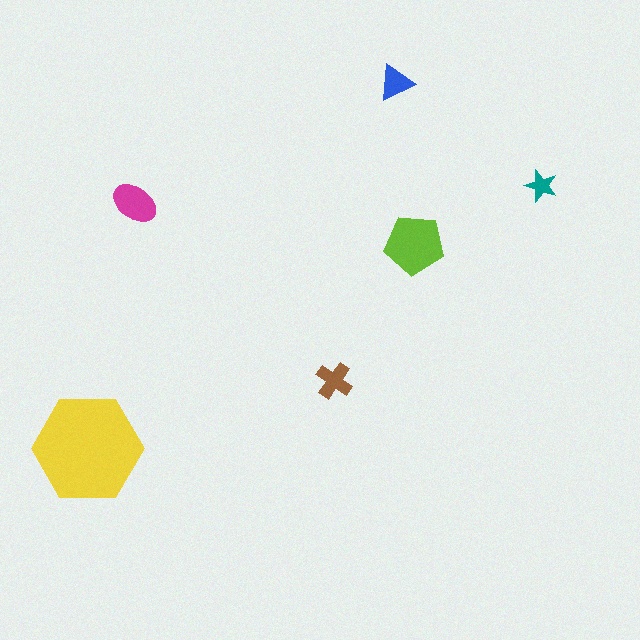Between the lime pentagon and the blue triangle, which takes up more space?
The lime pentagon.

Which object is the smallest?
The teal star.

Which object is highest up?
The blue triangle is topmost.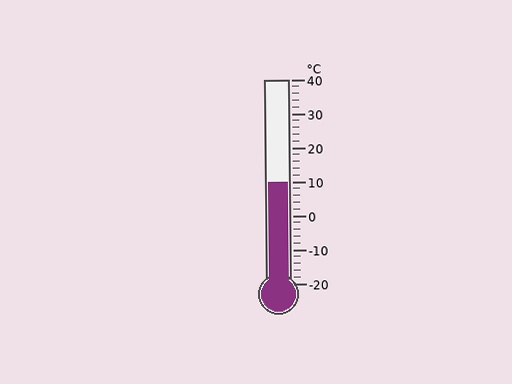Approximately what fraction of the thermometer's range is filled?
The thermometer is filled to approximately 50% of its range.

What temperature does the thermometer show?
The thermometer shows approximately 10°C.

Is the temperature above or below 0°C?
The temperature is above 0°C.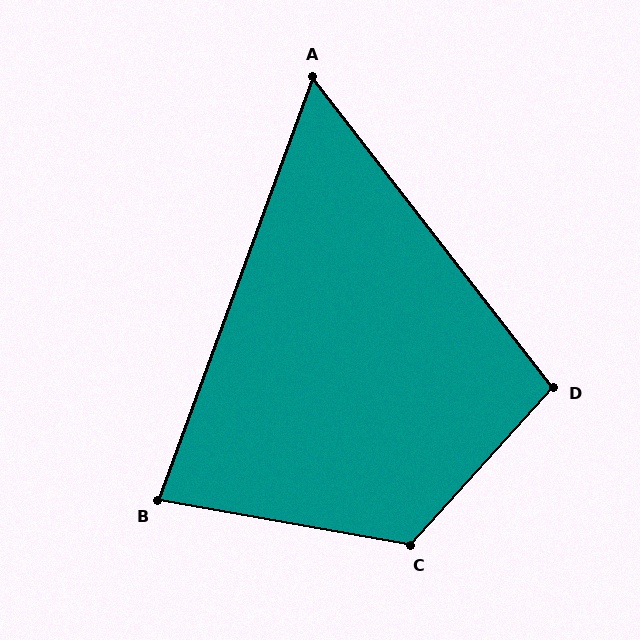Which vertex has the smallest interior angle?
A, at approximately 58 degrees.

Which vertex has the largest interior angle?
C, at approximately 122 degrees.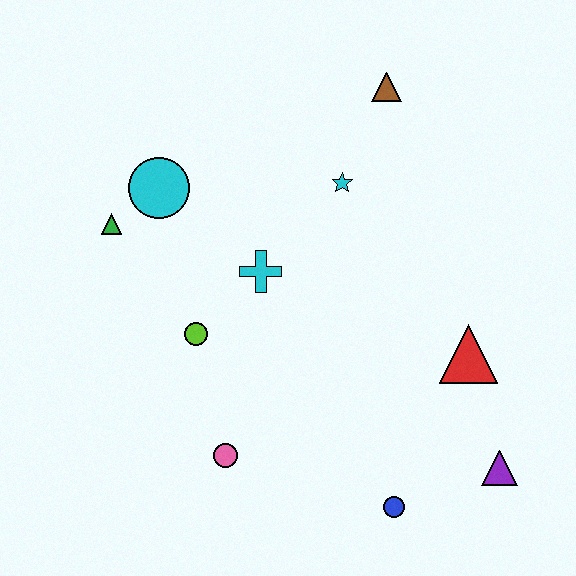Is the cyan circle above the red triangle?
Yes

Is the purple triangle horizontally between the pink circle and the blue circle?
No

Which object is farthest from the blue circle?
The brown triangle is farthest from the blue circle.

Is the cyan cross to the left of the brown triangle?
Yes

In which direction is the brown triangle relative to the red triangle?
The brown triangle is above the red triangle.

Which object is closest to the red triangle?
The purple triangle is closest to the red triangle.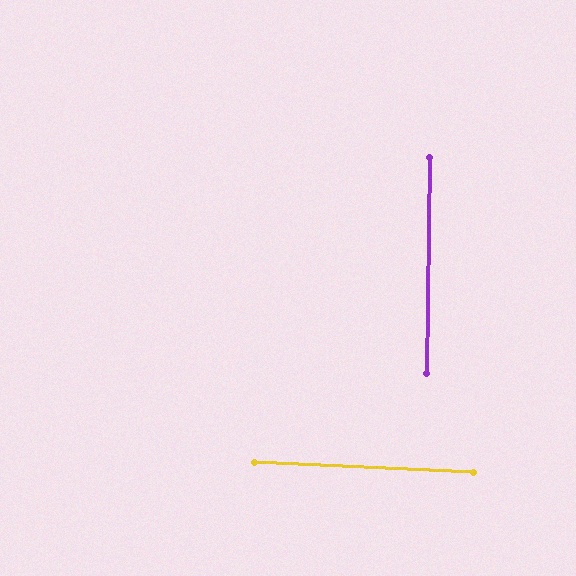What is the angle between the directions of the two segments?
Approximately 88 degrees.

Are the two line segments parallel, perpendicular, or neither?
Perpendicular — they meet at approximately 88°.